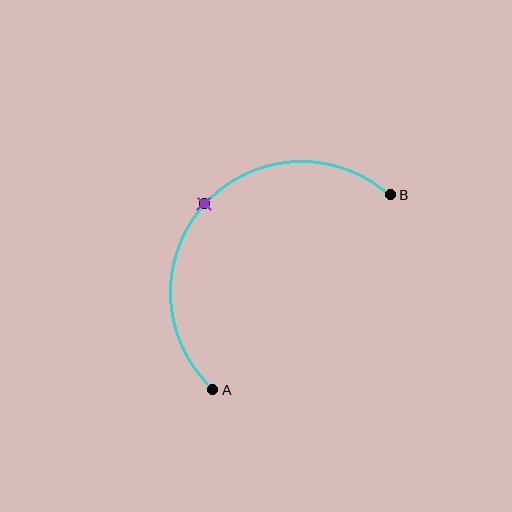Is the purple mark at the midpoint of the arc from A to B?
Yes. The purple mark lies on the arc at equal arc-length from both A and B — it is the arc midpoint.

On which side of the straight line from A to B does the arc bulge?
The arc bulges above and to the left of the straight line connecting A and B.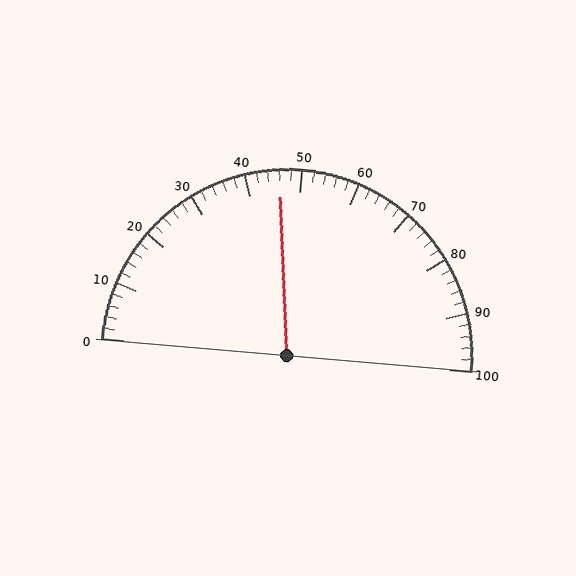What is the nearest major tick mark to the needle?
The nearest major tick mark is 50.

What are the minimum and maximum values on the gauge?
The gauge ranges from 0 to 100.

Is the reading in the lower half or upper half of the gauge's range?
The reading is in the lower half of the range (0 to 100).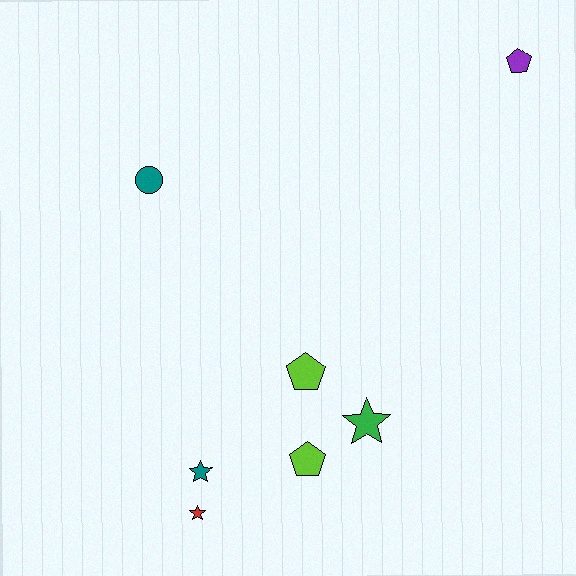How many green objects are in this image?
There is 1 green object.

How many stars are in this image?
There are 3 stars.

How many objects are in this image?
There are 7 objects.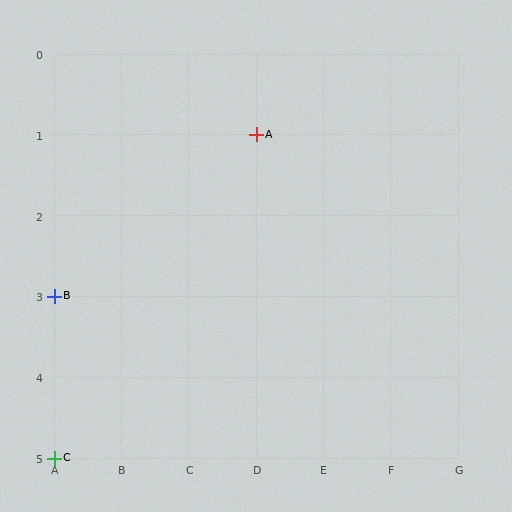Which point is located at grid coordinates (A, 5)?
Point C is at (A, 5).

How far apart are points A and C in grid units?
Points A and C are 3 columns and 4 rows apart (about 5.0 grid units diagonally).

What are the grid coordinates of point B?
Point B is at grid coordinates (A, 3).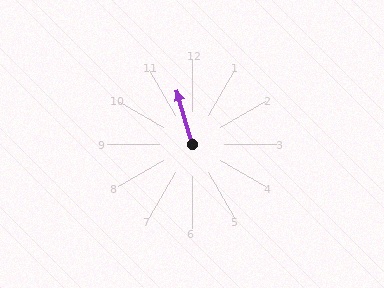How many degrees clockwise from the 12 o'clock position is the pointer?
Approximately 344 degrees.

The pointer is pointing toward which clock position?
Roughly 11 o'clock.